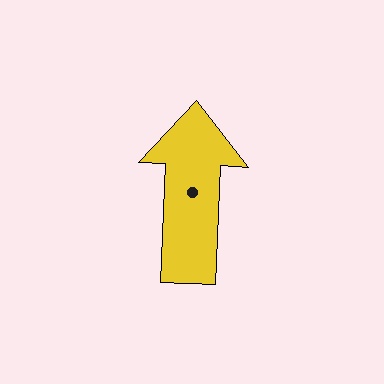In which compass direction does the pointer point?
North.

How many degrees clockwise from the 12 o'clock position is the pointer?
Approximately 3 degrees.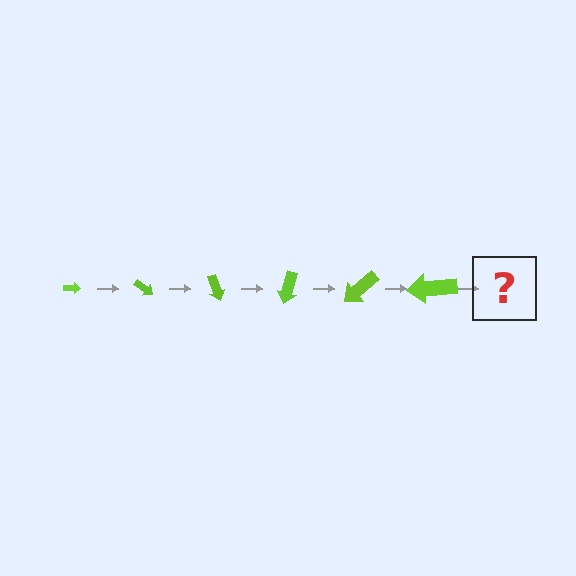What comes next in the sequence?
The next element should be an arrow, larger than the previous one and rotated 210 degrees from the start.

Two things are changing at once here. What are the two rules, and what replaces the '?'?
The two rules are that the arrow grows larger each step and it rotates 35 degrees each step. The '?' should be an arrow, larger than the previous one and rotated 210 degrees from the start.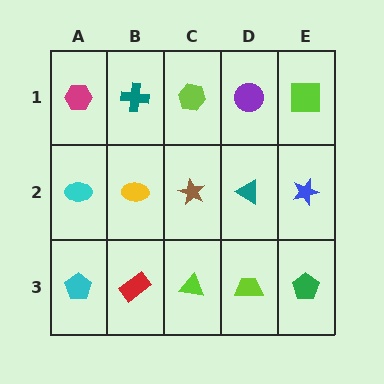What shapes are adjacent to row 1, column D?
A teal triangle (row 2, column D), a lime hexagon (row 1, column C), a lime square (row 1, column E).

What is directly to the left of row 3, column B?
A cyan pentagon.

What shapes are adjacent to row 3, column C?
A brown star (row 2, column C), a red rectangle (row 3, column B), a lime trapezoid (row 3, column D).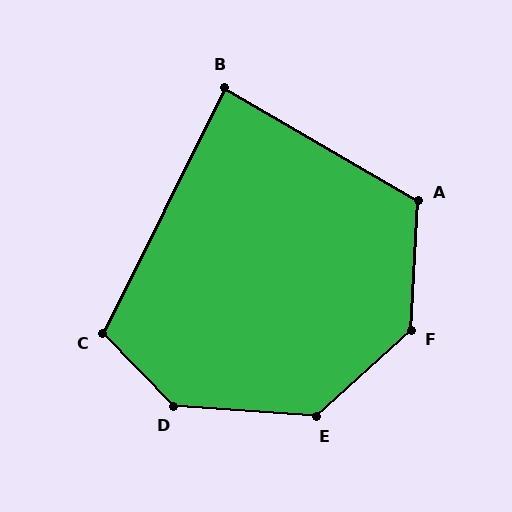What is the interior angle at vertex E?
Approximately 133 degrees (obtuse).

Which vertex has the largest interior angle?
D, at approximately 138 degrees.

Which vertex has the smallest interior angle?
B, at approximately 86 degrees.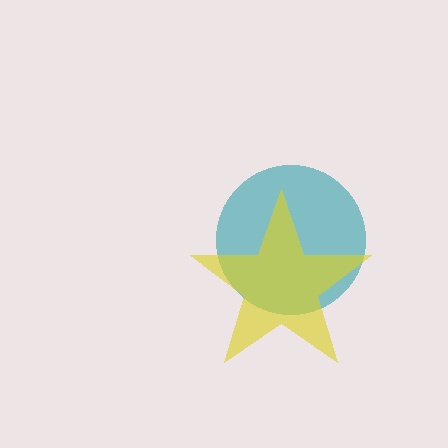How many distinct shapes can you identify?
There are 2 distinct shapes: a teal circle, a yellow star.